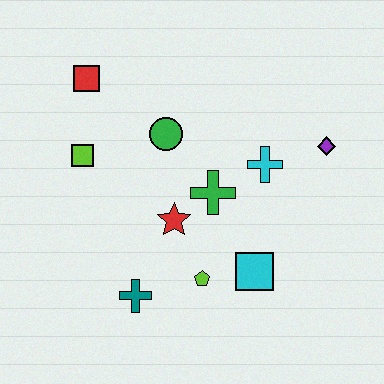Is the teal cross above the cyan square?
No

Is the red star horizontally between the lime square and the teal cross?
No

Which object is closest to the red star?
The green cross is closest to the red star.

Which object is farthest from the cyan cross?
The red square is farthest from the cyan cross.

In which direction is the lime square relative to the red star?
The lime square is to the left of the red star.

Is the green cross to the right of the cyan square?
No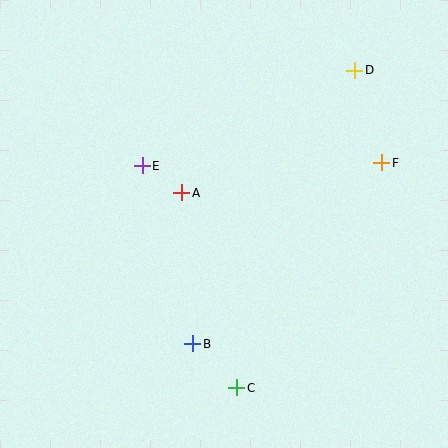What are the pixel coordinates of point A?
Point A is at (182, 193).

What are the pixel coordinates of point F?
Point F is at (382, 163).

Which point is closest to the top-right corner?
Point D is closest to the top-right corner.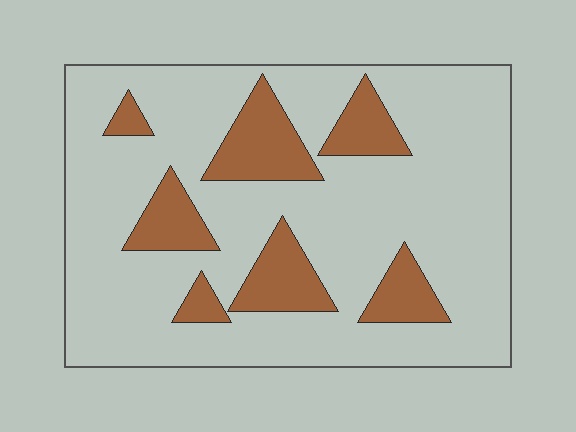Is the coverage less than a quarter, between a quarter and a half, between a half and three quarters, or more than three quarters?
Less than a quarter.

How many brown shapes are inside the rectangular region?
7.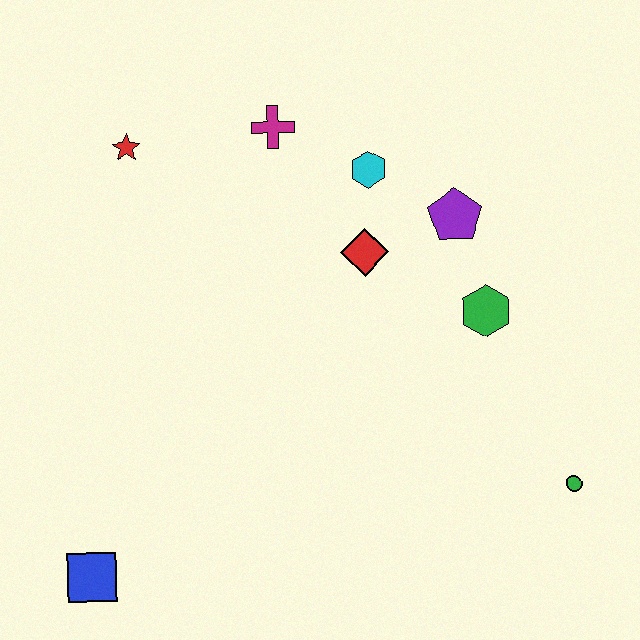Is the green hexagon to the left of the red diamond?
No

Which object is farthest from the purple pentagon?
The blue square is farthest from the purple pentagon.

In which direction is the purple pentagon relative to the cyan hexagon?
The purple pentagon is to the right of the cyan hexagon.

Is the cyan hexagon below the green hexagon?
No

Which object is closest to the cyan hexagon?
The red diamond is closest to the cyan hexagon.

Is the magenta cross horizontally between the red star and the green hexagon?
Yes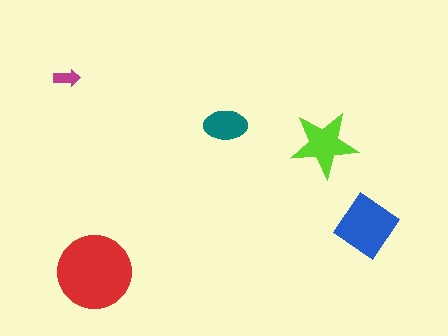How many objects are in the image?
There are 5 objects in the image.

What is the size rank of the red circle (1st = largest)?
1st.